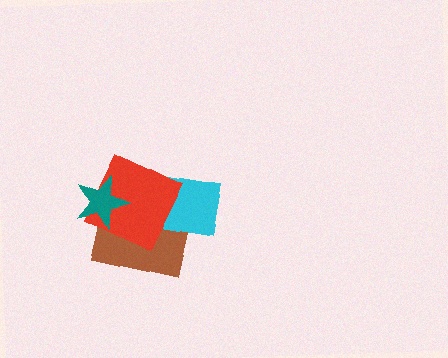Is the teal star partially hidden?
No, no other shape covers it.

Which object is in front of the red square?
The teal star is in front of the red square.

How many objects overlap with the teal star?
2 objects overlap with the teal star.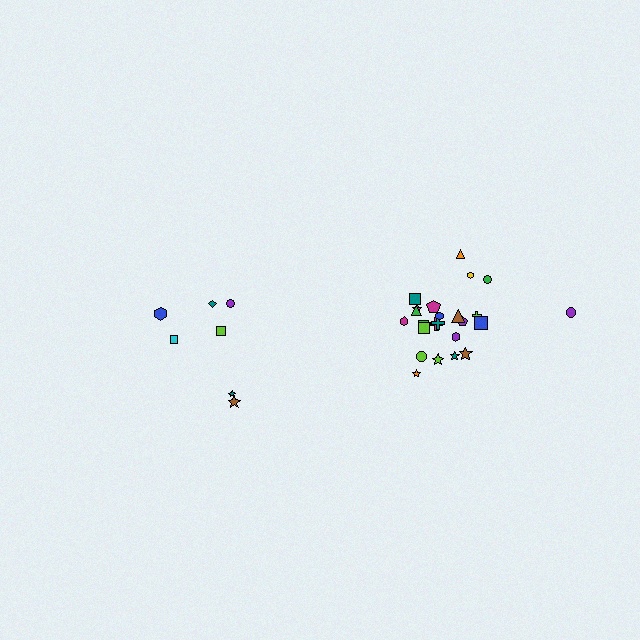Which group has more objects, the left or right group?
The right group.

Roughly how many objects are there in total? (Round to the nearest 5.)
Roughly 30 objects in total.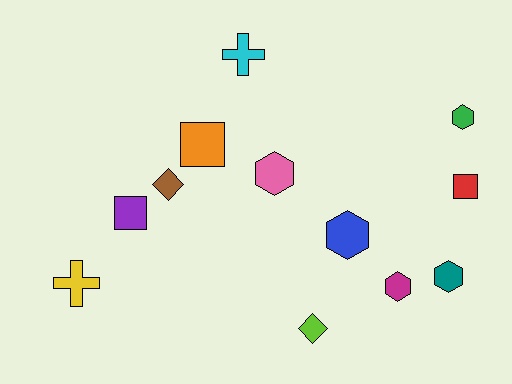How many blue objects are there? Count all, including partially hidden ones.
There is 1 blue object.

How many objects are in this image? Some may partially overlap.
There are 12 objects.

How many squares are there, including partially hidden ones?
There are 3 squares.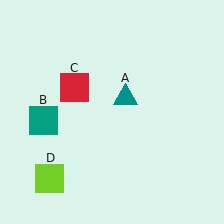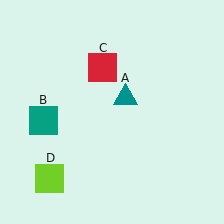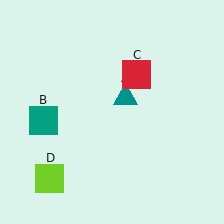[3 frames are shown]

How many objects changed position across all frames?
1 object changed position: red square (object C).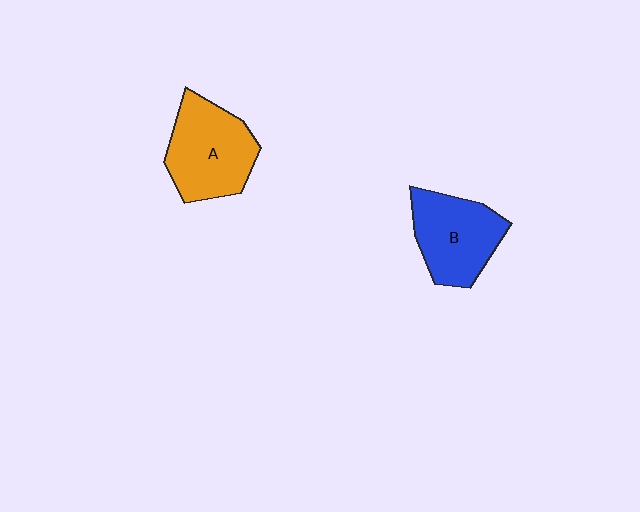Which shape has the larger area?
Shape A (orange).